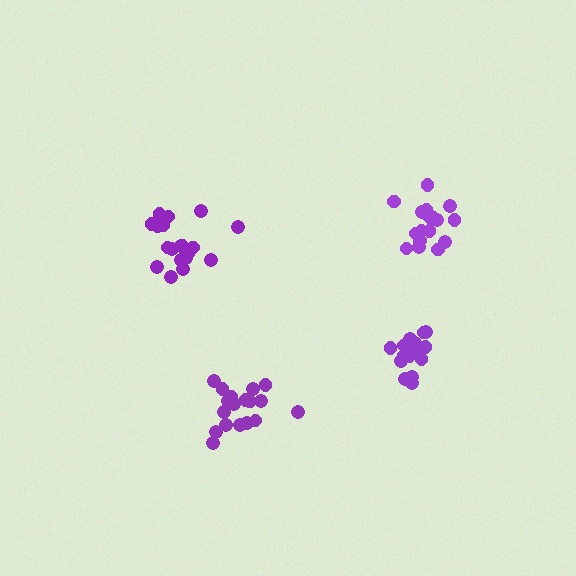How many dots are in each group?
Group 1: 17 dots, Group 2: 18 dots, Group 3: 19 dots, Group 4: 17 dots (71 total).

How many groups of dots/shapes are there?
There are 4 groups.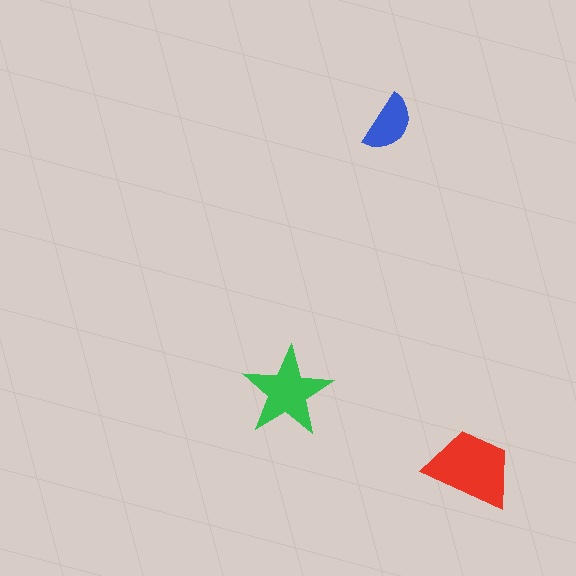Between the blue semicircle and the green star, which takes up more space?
The green star.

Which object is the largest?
The red trapezoid.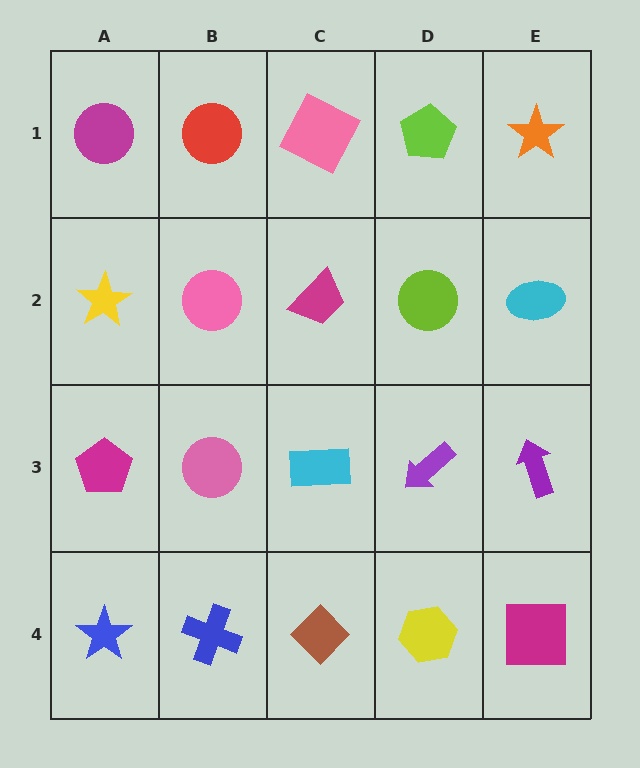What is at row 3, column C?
A cyan rectangle.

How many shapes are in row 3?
5 shapes.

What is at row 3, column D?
A purple arrow.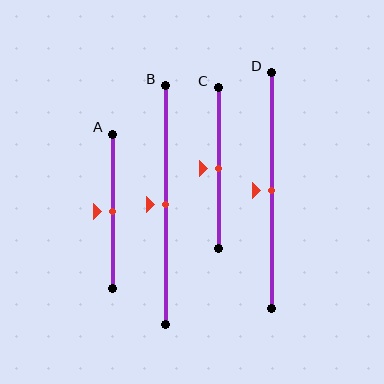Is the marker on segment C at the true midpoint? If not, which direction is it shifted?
Yes, the marker on segment C is at the true midpoint.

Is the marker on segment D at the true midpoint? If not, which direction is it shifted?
Yes, the marker on segment D is at the true midpoint.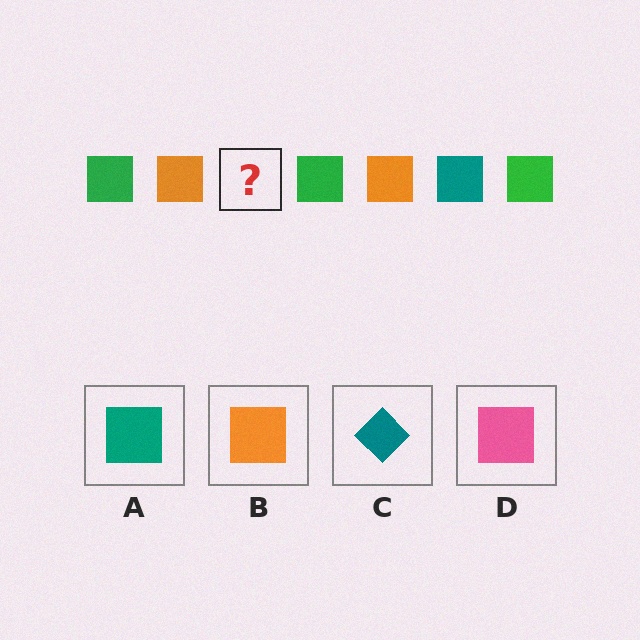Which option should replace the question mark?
Option A.